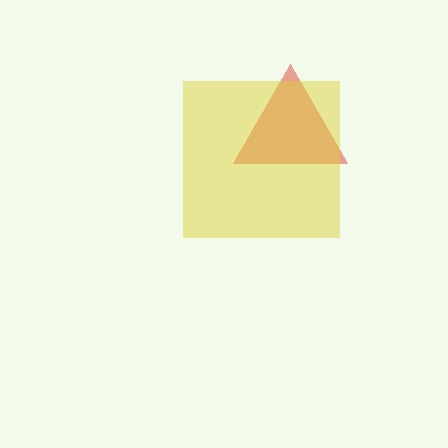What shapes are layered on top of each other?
The layered shapes are: a red triangle, a yellow square.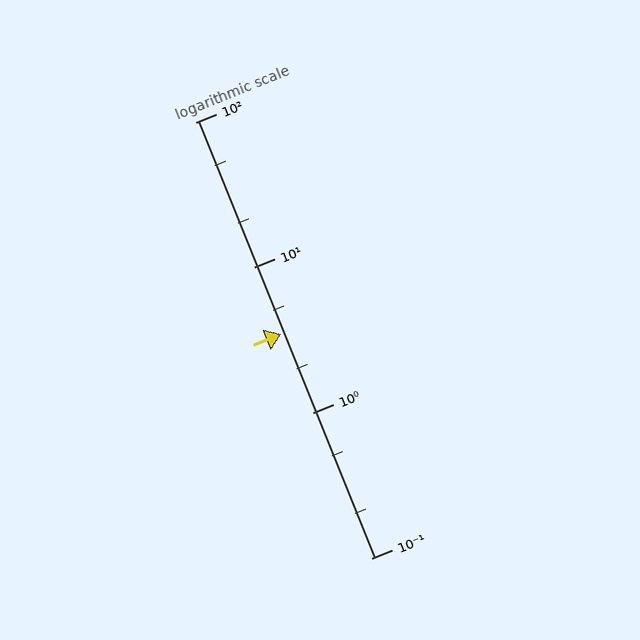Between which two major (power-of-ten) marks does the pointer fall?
The pointer is between 1 and 10.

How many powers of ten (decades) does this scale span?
The scale spans 3 decades, from 0.1 to 100.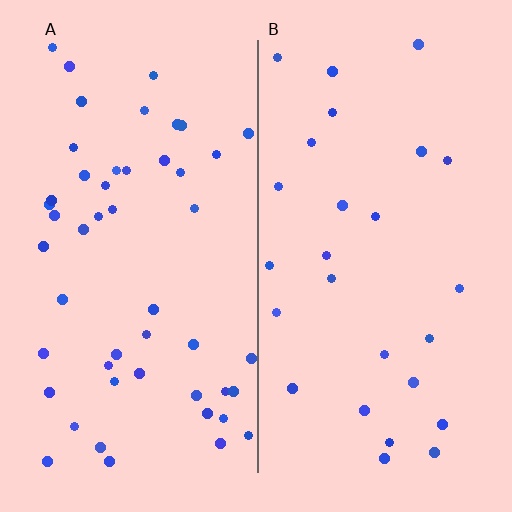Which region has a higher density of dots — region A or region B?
A (the left).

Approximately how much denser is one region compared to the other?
Approximately 1.9× — region A over region B.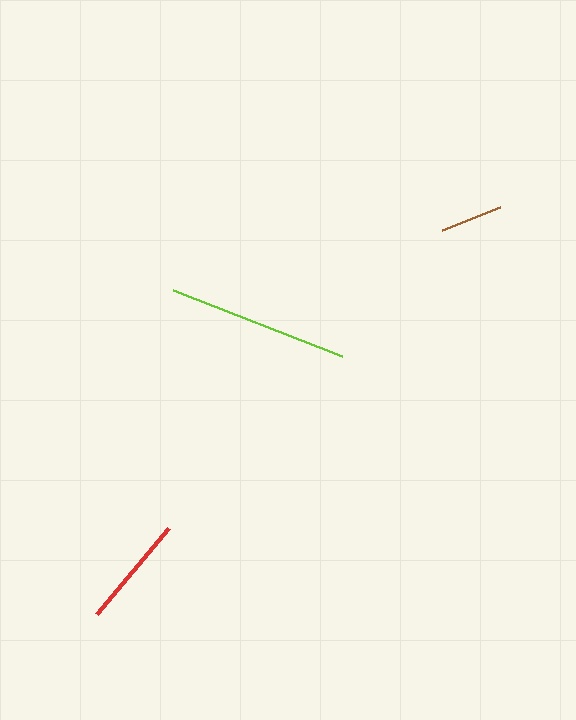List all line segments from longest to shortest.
From longest to shortest: lime, red, brown.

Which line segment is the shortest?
The brown line is the shortest at approximately 62 pixels.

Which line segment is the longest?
The lime line is the longest at approximately 182 pixels.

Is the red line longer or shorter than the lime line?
The lime line is longer than the red line.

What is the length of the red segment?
The red segment is approximately 112 pixels long.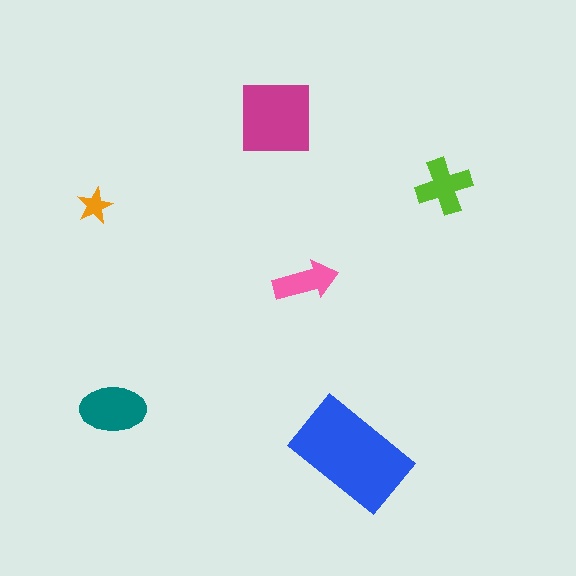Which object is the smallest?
The orange star.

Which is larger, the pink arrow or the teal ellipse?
The teal ellipse.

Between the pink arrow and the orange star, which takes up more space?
The pink arrow.